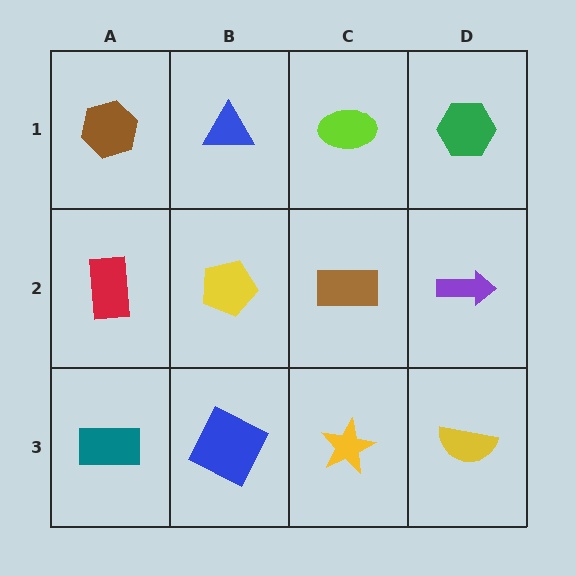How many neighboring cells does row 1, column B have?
3.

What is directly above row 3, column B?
A yellow pentagon.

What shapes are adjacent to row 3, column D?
A purple arrow (row 2, column D), a yellow star (row 3, column C).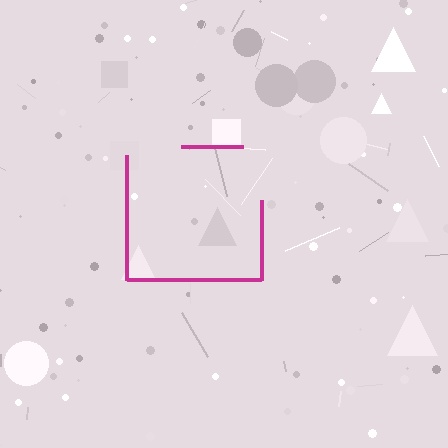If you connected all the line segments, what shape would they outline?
They would outline a square.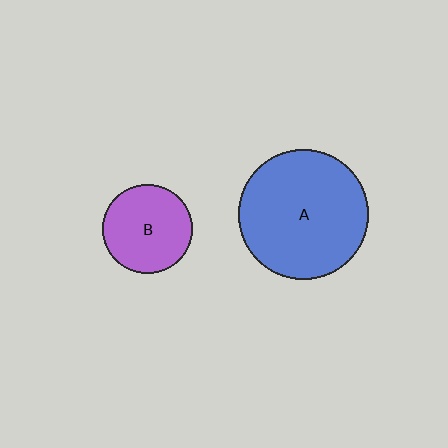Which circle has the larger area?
Circle A (blue).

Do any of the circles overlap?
No, none of the circles overlap.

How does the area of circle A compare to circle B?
Approximately 2.1 times.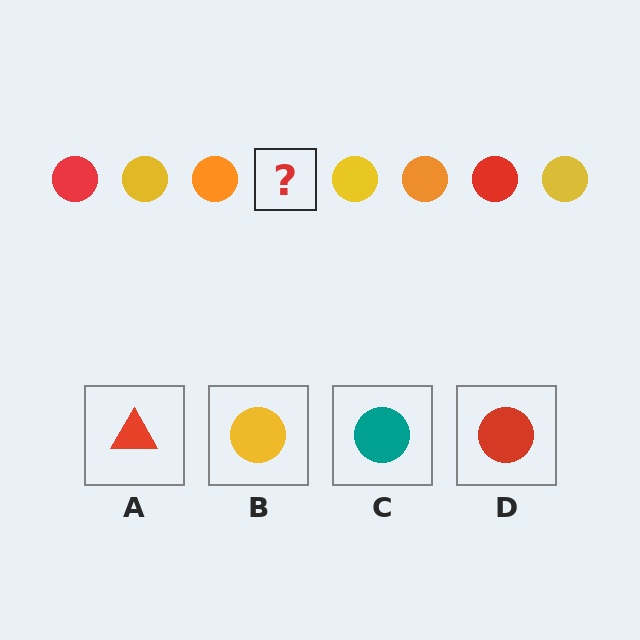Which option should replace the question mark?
Option D.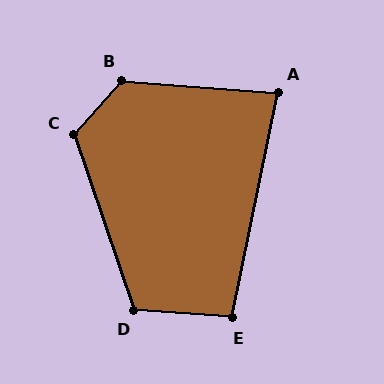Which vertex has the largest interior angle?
B, at approximately 128 degrees.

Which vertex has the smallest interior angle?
A, at approximately 83 degrees.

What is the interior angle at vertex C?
Approximately 119 degrees (obtuse).